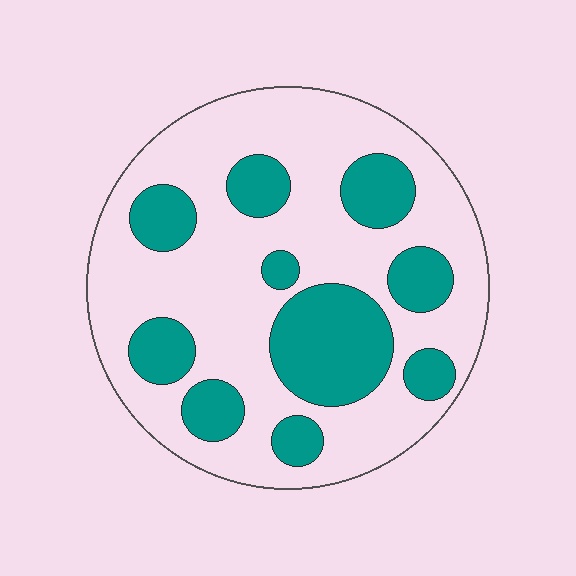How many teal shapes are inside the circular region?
10.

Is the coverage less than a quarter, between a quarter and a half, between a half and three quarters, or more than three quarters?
Between a quarter and a half.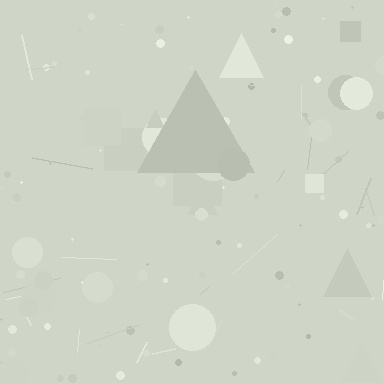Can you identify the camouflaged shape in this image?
The camouflaged shape is a triangle.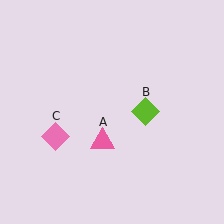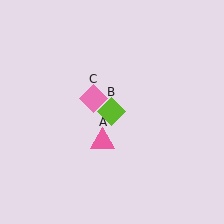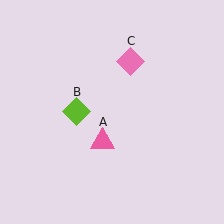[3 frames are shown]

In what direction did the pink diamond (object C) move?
The pink diamond (object C) moved up and to the right.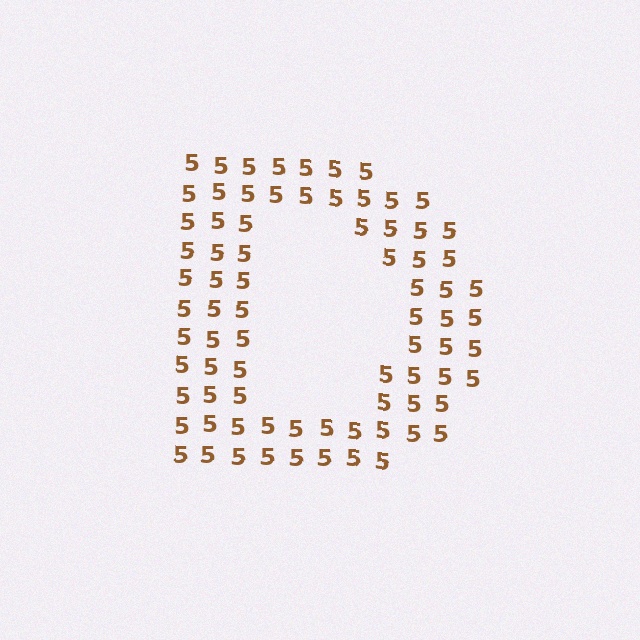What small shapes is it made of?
It is made of small digit 5's.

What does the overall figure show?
The overall figure shows the letter D.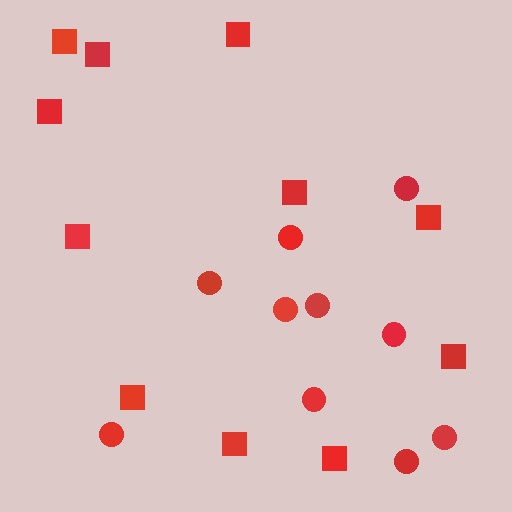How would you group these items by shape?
There are 2 groups: one group of circles (10) and one group of squares (11).